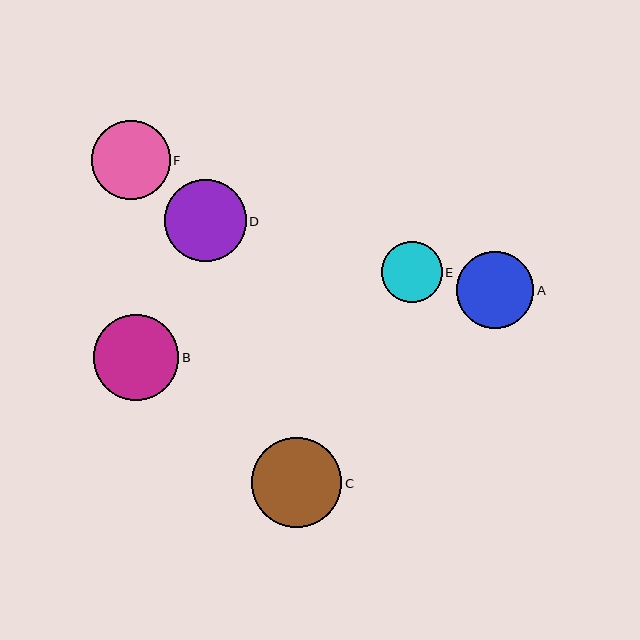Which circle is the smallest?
Circle E is the smallest with a size of approximately 60 pixels.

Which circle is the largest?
Circle C is the largest with a size of approximately 90 pixels.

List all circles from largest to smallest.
From largest to smallest: C, B, D, F, A, E.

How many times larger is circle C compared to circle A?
Circle C is approximately 1.2 times the size of circle A.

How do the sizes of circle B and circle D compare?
Circle B and circle D are approximately the same size.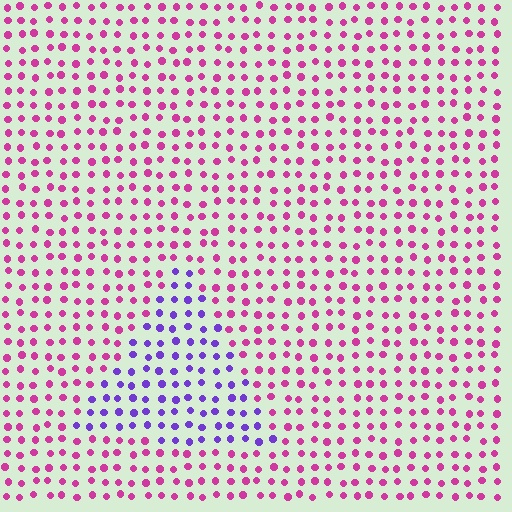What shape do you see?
I see a triangle.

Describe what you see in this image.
The image is filled with small magenta elements in a uniform arrangement. A triangle-shaped region is visible where the elements are tinted to a slightly different hue, forming a subtle color boundary.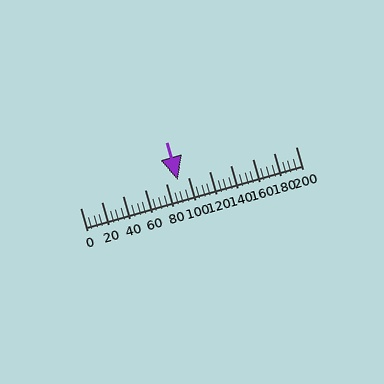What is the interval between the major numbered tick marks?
The major tick marks are spaced 20 units apart.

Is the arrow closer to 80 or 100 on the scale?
The arrow is closer to 100.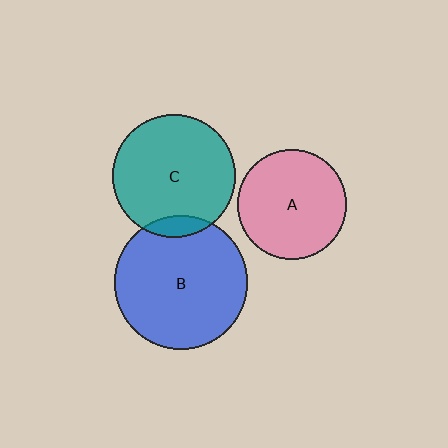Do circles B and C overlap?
Yes.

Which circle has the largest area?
Circle B (blue).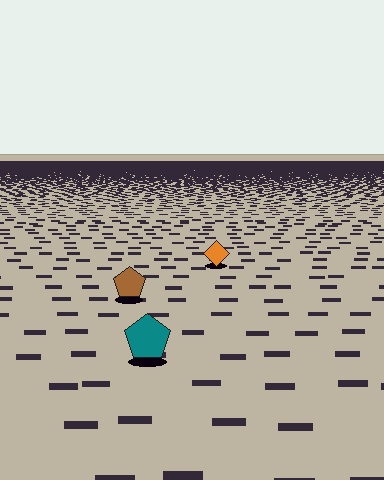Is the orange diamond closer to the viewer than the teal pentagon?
No. The teal pentagon is closer — you can tell from the texture gradient: the ground texture is coarser near it.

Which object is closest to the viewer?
The teal pentagon is closest. The texture marks near it are larger and more spread out.